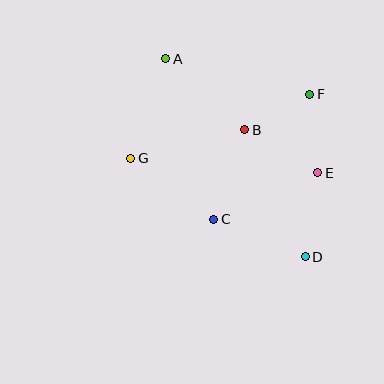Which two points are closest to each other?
Points B and F are closest to each other.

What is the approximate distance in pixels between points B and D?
The distance between B and D is approximately 140 pixels.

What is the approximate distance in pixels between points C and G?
The distance between C and G is approximately 103 pixels.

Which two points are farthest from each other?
Points A and D are farthest from each other.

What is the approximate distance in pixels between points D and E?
The distance between D and E is approximately 85 pixels.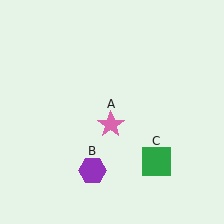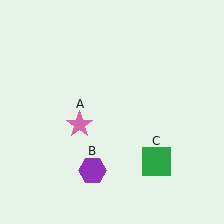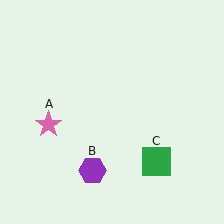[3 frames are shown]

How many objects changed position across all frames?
1 object changed position: pink star (object A).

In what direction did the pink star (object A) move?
The pink star (object A) moved left.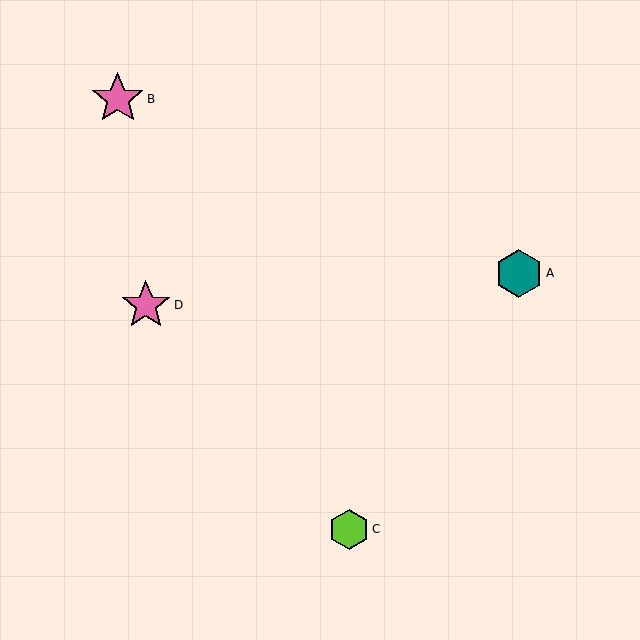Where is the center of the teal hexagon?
The center of the teal hexagon is at (519, 274).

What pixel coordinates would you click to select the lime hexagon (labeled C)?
Click at (349, 529) to select the lime hexagon C.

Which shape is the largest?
The pink star (labeled B) is the largest.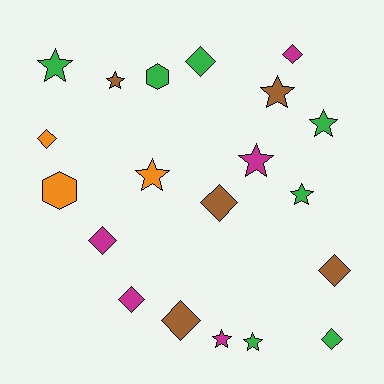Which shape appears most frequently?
Diamond, with 9 objects.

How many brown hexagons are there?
There are no brown hexagons.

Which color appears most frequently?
Green, with 7 objects.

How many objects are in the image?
There are 20 objects.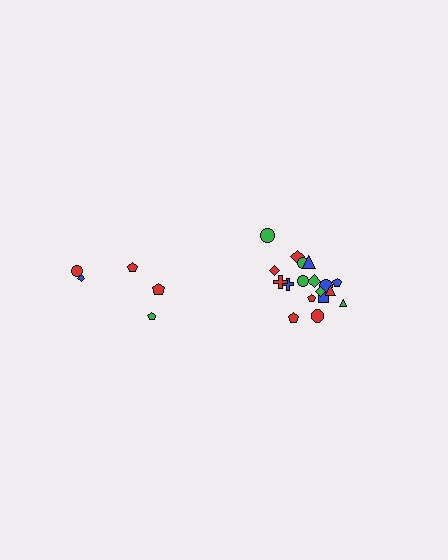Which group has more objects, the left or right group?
The right group.